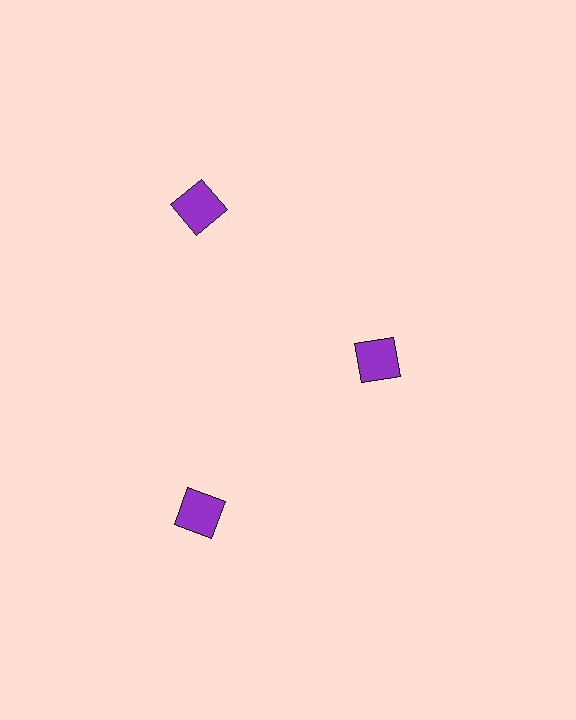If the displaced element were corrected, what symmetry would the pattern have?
It would have 3-fold rotational symmetry — the pattern would map onto itself every 120 degrees.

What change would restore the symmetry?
The symmetry would be restored by moving it outward, back onto the ring so that all 3 squares sit at equal angles and equal distance from the center.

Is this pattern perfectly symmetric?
No. The 3 purple squares are arranged in a ring, but one element near the 3 o'clock position is pulled inward toward the center, breaking the 3-fold rotational symmetry.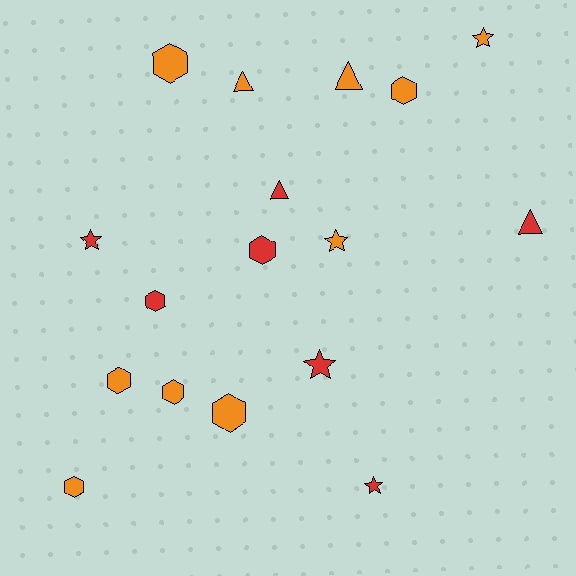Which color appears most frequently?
Orange, with 10 objects.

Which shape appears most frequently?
Hexagon, with 8 objects.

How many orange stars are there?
There are 2 orange stars.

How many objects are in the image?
There are 17 objects.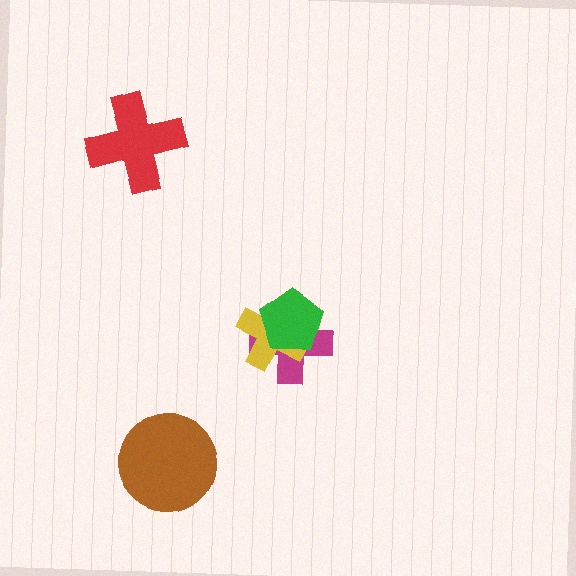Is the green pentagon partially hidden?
No, no other shape covers it.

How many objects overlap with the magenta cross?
2 objects overlap with the magenta cross.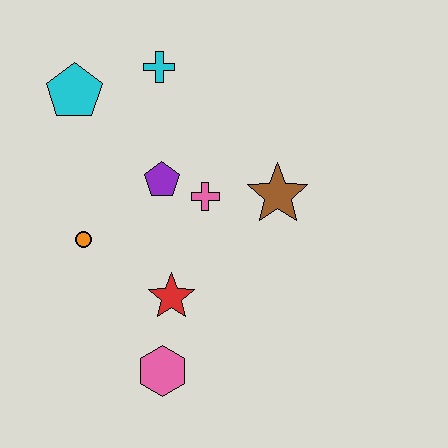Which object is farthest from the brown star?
The cyan pentagon is farthest from the brown star.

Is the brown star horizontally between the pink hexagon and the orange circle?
No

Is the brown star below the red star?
No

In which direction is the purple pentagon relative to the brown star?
The purple pentagon is to the left of the brown star.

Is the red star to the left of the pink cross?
Yes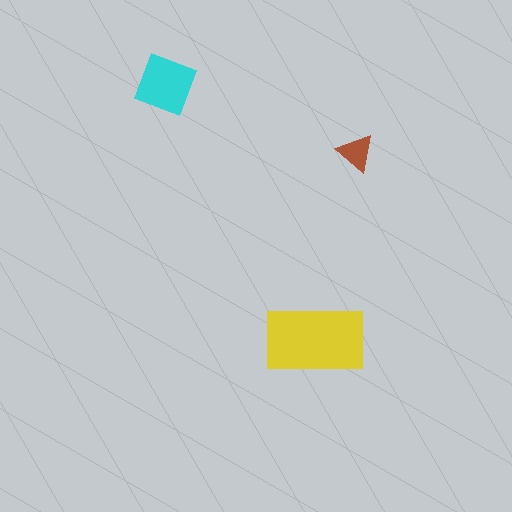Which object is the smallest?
The brown triangle.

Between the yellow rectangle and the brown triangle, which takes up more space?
The yellow rectangle.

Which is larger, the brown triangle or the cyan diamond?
The cyan diamond.